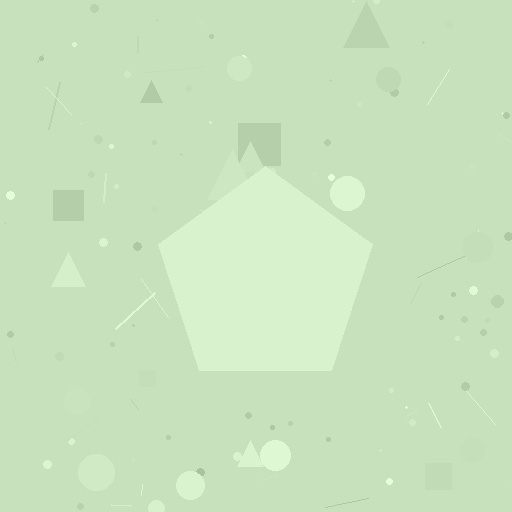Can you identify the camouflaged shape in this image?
The camouflaged shape is a pentagon.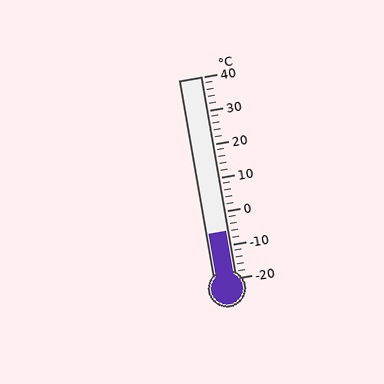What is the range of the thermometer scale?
The thermometer scale ranges from -20°C to 40°C.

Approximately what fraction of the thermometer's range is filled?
The thermometer is filled to approximately 25% of its range.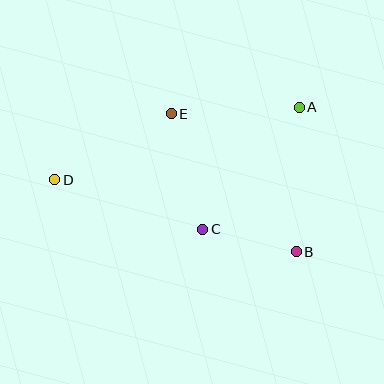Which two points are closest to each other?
Points B and C are closest to each other.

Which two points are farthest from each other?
Points A and D are farthest from each other.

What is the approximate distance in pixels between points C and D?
The distance between C and D is approximately 156 pixels.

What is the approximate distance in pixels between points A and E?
The distance between A and E is approximately 128 pixels.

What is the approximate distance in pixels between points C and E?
The distance between C and E is approximately 120 pixels.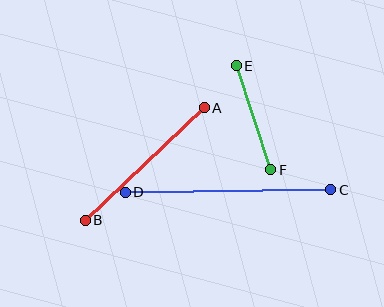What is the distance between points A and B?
The distance is approximately 164 pixels.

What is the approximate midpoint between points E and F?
The midpoint is at approximately (254, 118) pixels.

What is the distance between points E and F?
The distance is approximately 109 pixels.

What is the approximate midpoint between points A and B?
The midpoint is at approximately (145, 164) pixels.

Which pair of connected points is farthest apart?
Points C and D are farthest apart.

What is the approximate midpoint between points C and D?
The midpoint is at approximately (228, 191) pixels.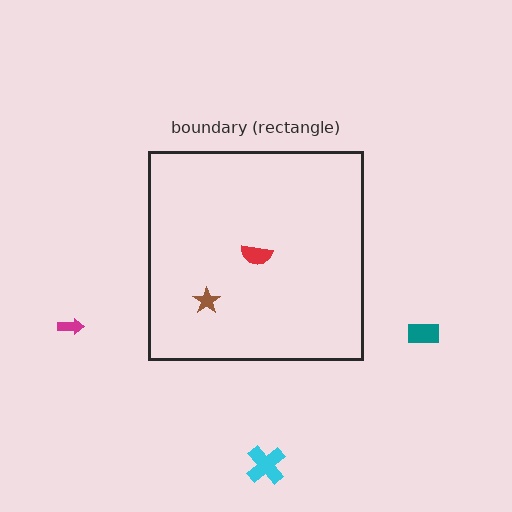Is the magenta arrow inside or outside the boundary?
Outside.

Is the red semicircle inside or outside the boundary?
Inside.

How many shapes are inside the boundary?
2 inside, 3 outside.